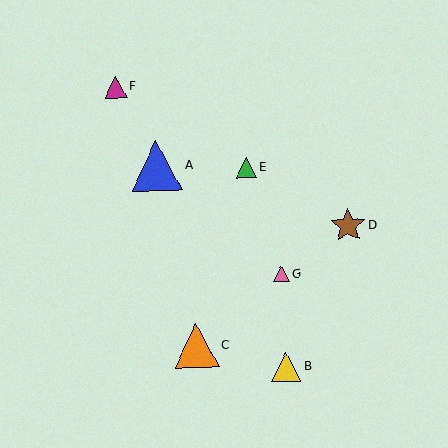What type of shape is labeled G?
Shape G is a pink triangle.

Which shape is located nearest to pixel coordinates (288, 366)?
The yellow triangle (labeled B) at (286, 367) is nearest to that location.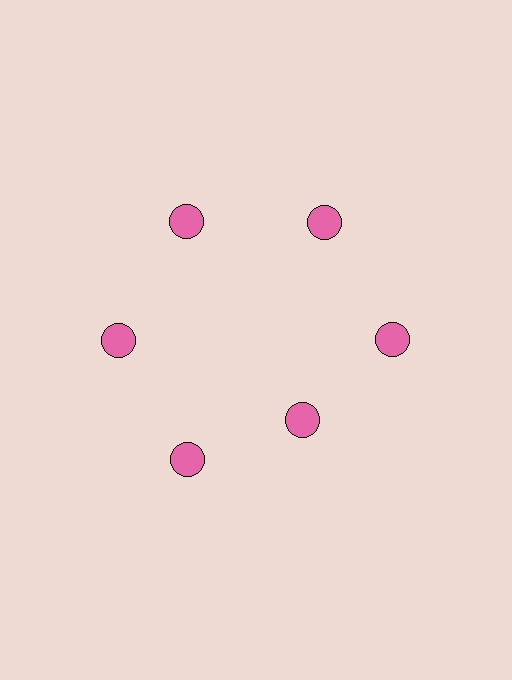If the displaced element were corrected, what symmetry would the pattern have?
It would have 6-fold rotational symmetry — the pattern would map onto itself every 60 degrees.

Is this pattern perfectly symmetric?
No. The 6 pink circles are arranged in a ring, but one element near the 5 o'clock position is pulled inward toward the center, breaking the 6-fold rotational symmetry.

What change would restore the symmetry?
The symmetry would be restored by moving it outward, back onto the ring so that all 6 circles sit at equal angles and equal distance from the center.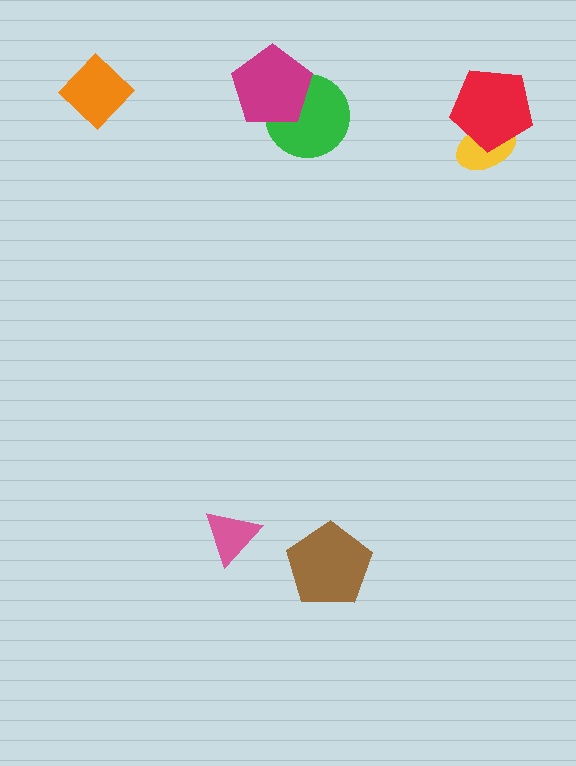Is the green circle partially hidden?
Yes, it is partially covered by another shape.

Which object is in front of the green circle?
The magenta pentagon is in front of the green circle.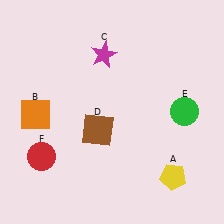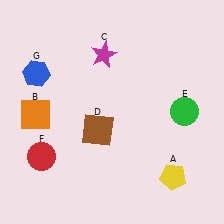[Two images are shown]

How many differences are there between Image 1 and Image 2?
There is 1 difference between the two images.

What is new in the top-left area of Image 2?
A blue hexagon (G) was added in the top-left area of Image 2.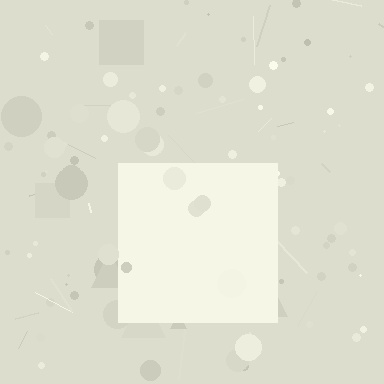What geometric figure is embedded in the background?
A square is embedded in the background.